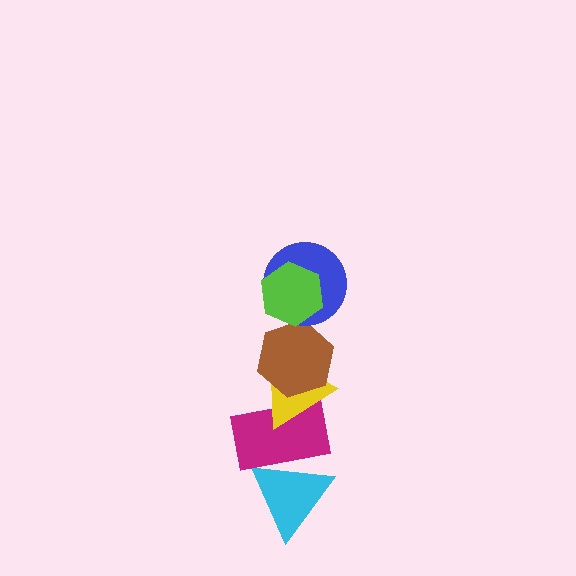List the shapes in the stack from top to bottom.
From top to bottom: the lime hexagon, the blue circle, the brown hexagon, the yellow triangle, the magenta rectangle, the cyan triangle.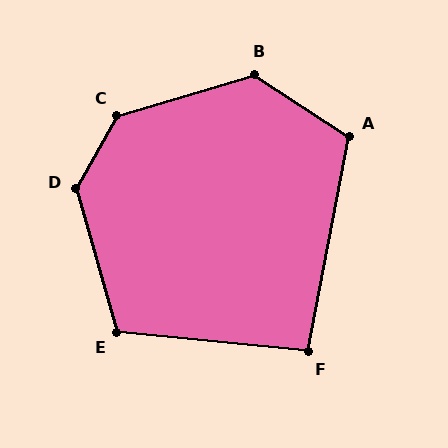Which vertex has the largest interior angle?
C, at approximately 136 degrees.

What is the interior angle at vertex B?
Approximately 130 degrees (obtuse).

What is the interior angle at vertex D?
Approximately 135 degrees (obtuse).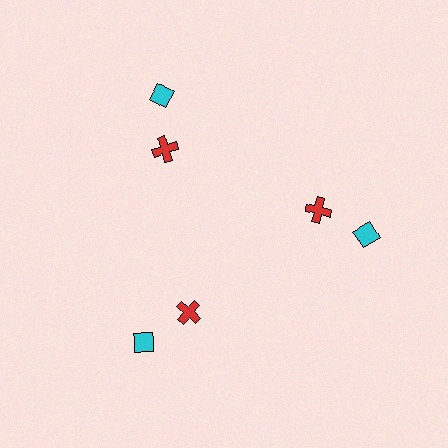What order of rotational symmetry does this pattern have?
This pattern has 3-fold rotational symmetry.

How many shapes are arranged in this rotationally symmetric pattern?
There are 6 shapes, arranged in 3 groups of 2.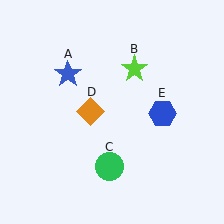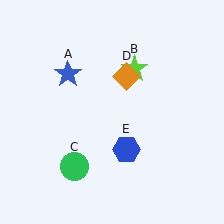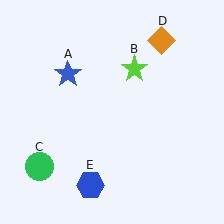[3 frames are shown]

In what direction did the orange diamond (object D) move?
The orange diamond (object D) moved up and to the right.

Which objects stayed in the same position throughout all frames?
Blue star (object A) and lime star (object B) remained stationary.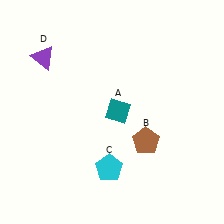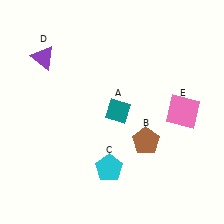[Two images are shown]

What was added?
A pink square (E) was added in Image 2.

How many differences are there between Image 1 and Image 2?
There is 1 difference between the two images.